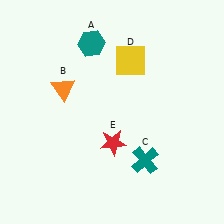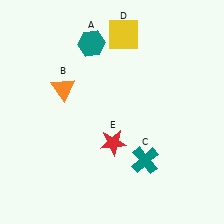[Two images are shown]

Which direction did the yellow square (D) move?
The yellow square (D) moved up.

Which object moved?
The yellow square (D) moved up.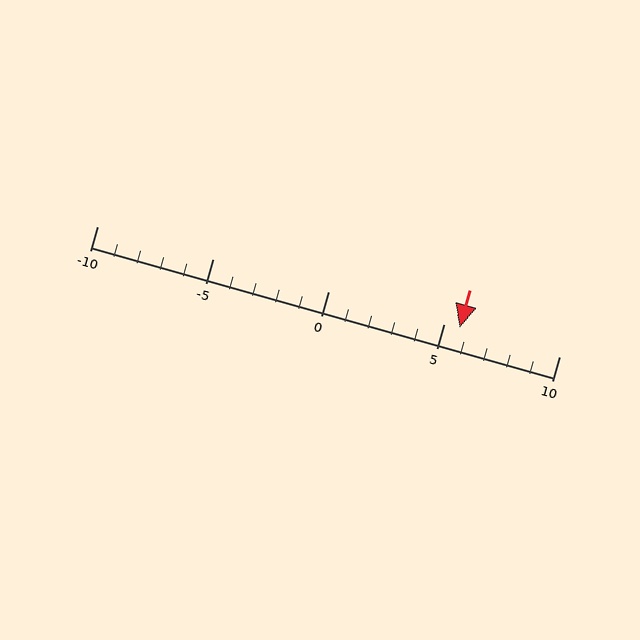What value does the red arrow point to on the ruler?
The red arrow points to approximately 6.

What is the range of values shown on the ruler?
The ruler shows values from -10 to 10.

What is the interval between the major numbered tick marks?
The major tick marks are spaced 5 units apart.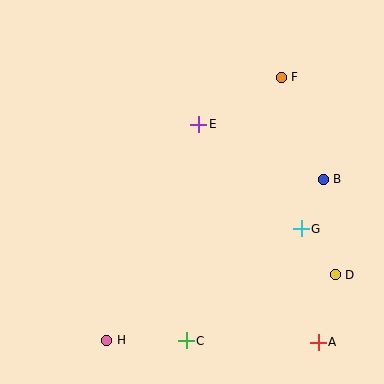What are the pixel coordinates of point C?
Point C is at (186, 341).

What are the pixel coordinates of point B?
Point B is at (323, 179).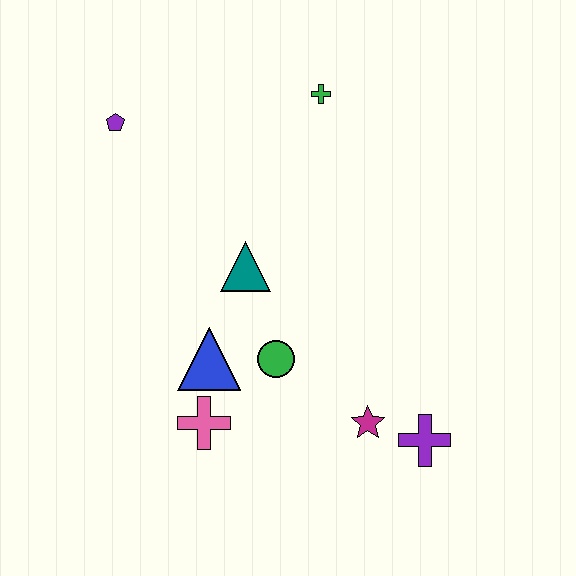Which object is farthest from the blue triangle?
The green cross is farthest from the blue triangle.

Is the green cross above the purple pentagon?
Yes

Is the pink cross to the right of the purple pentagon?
Yes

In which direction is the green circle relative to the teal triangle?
The green circle is below the teal triangle.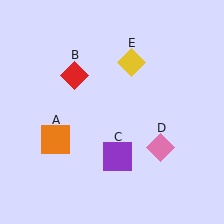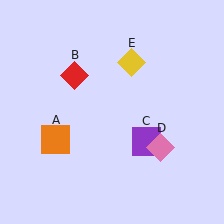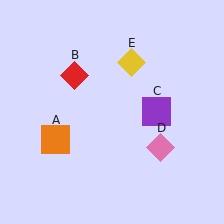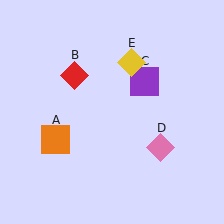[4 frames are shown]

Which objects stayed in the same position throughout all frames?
Orange square (object A) and red diamond (object B) and pink diamond (object D) and yellow diamond (object E) remained stationary.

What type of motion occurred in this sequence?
The purple square (object C) rotated counterclockwise around the center of the scene.